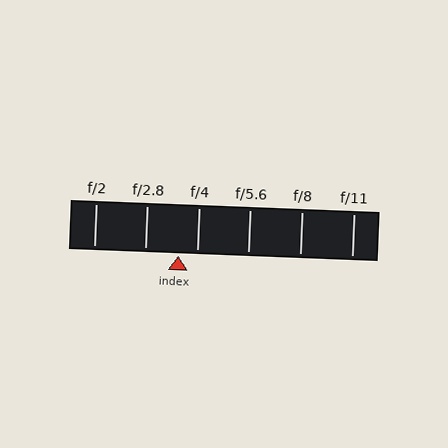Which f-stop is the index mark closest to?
The index mark is closest to f/4.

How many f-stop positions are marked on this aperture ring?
There are 6 f-stop positions marked.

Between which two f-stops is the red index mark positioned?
The index mark is between f/2.8 and f/4.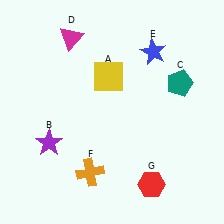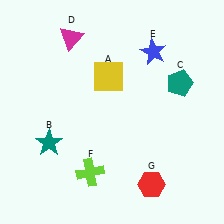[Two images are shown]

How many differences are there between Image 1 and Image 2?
There are 2 differences between the two images.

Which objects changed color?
B changed from purple to teal. F changed from orange to lime.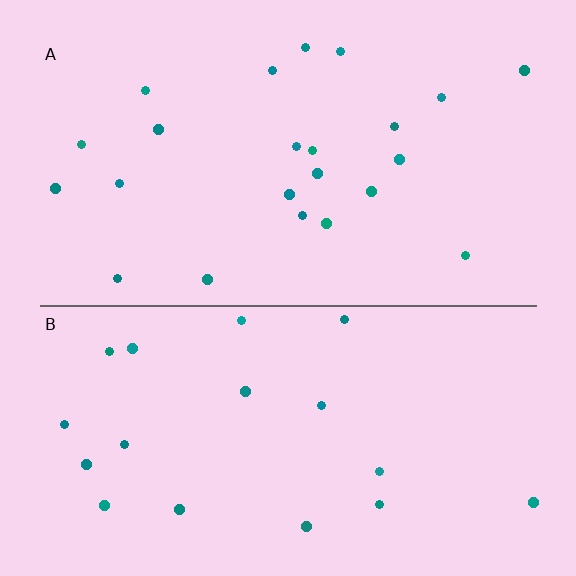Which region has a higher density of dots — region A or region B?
A (the top).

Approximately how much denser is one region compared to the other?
Approximately 1.3× — region A over region B.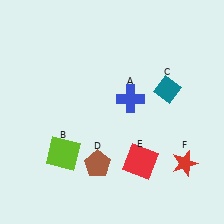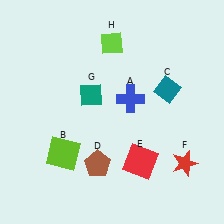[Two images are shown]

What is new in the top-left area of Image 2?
A teal diamond (G) was added in the top-left area of Image 2.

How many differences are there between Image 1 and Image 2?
There are 2 differences between the two images.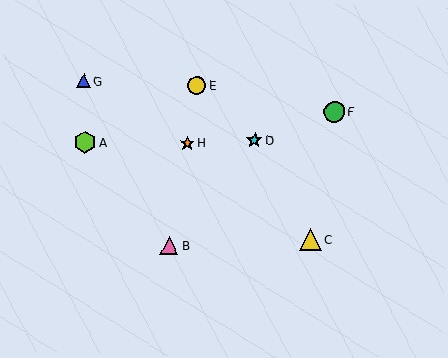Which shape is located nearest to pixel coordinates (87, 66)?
The blue triangle (labeled G) at (84, 81) is nearest to that location.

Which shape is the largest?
The lime hexagon (labeled A) is the largest.